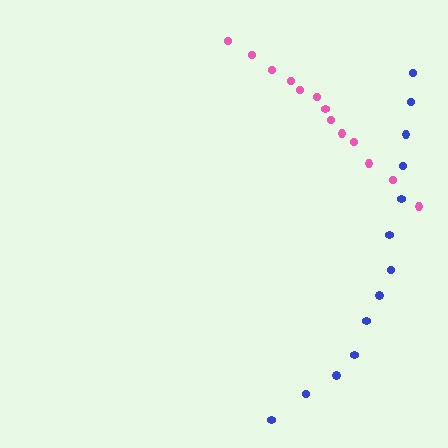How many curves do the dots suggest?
There are 2 distinct paths.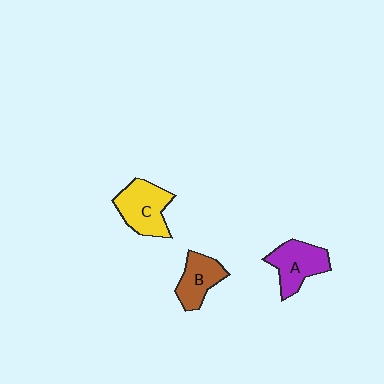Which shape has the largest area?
Shape C (yellow).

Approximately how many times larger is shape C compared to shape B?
Approximately 1.3 times.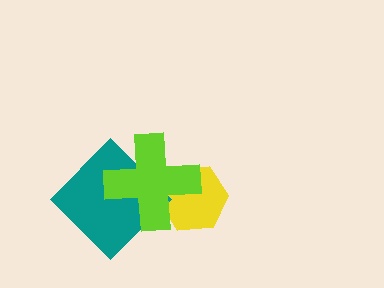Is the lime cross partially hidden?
No, no other shape covers it.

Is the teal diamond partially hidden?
Yes, it is partially covered by another shape.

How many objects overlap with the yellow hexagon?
1 object overlaps with the yellow hexagon.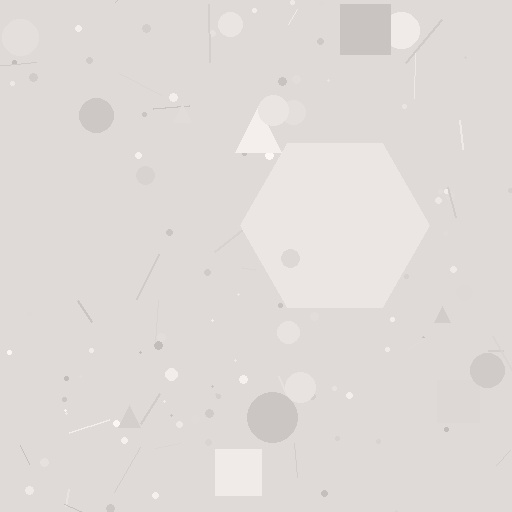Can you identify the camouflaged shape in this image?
The camouflaged shape is a hexagon.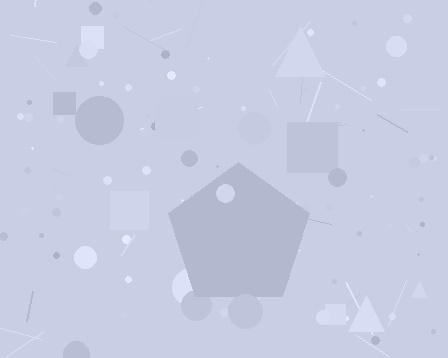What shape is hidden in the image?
A pentagon is hidden in the image.